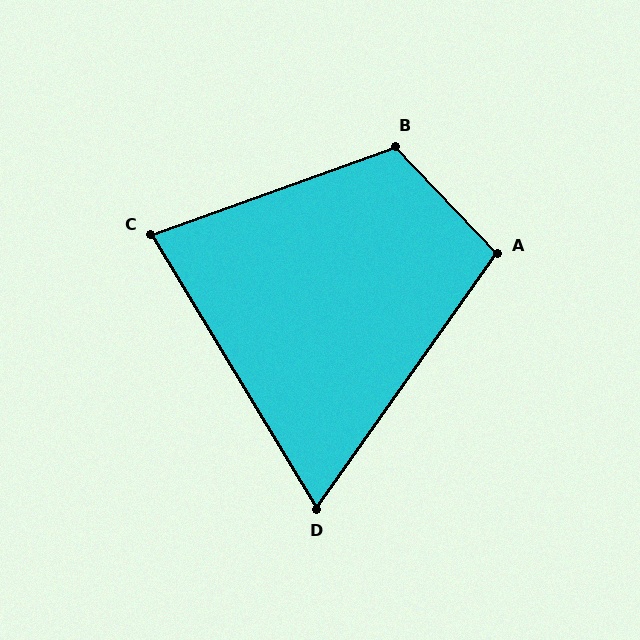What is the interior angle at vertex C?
Approximately 79 degrees (acute).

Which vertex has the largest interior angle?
B, at approximately 114 degrees.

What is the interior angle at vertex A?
Approximately 101 degrees (obtuse).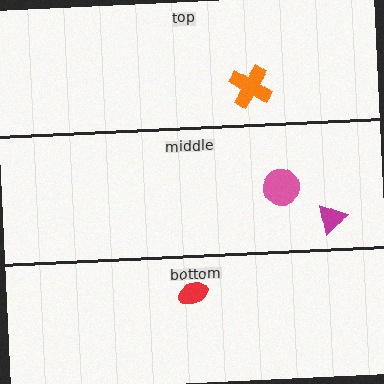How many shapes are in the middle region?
2.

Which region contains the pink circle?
The middle region.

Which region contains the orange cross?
The top region.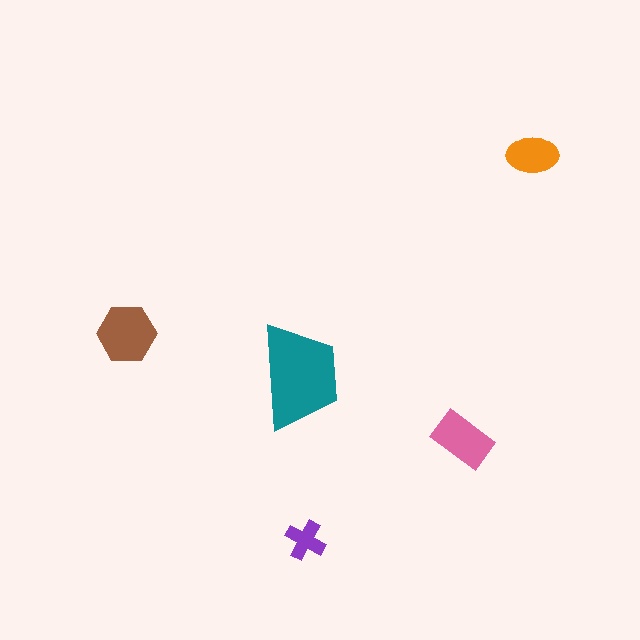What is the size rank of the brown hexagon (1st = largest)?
2nd.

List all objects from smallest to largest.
The purple cross, the orange ellipse, the pink rectangle, the brown hexagon, the teal trapezoid.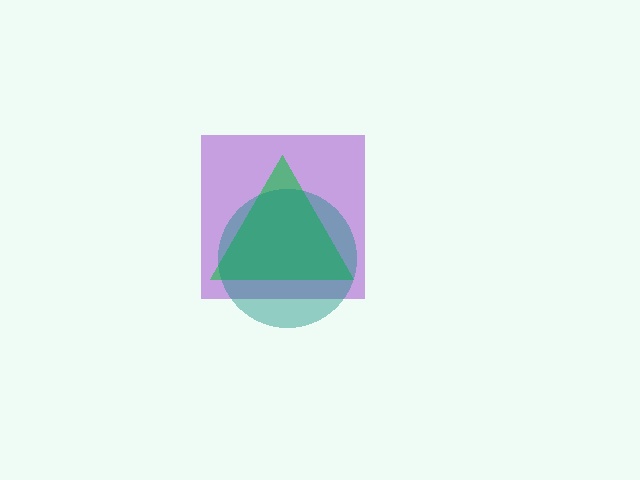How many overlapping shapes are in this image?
There are 3 overlapping shapes in the image.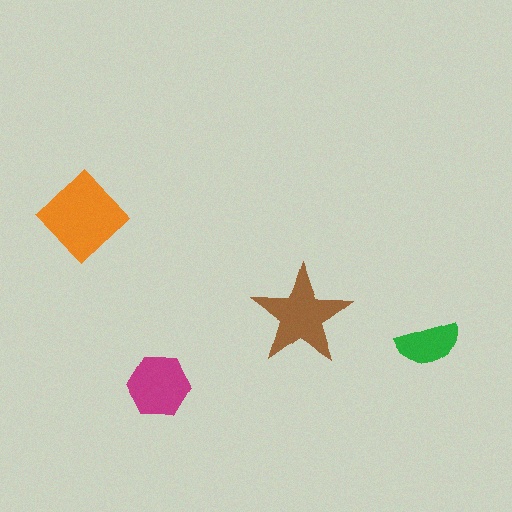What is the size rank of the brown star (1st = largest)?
2nd.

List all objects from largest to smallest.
The orange diamond, the brown star, the magenta hexagon, the green semicircle.